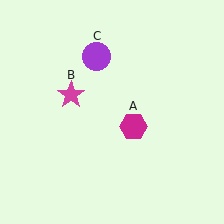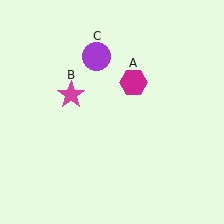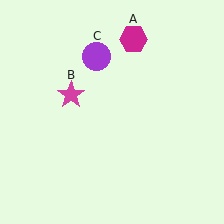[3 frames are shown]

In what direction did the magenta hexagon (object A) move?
The magenta hexagon (object A) moved up.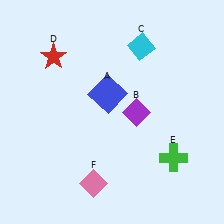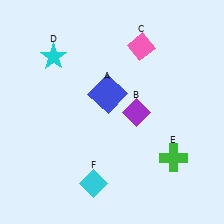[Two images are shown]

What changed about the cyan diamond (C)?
In Image 1, C is cyan. In Image 2, it changed to pink.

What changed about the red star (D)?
In Image 1, D is red. In Image 2, it changed to cyan.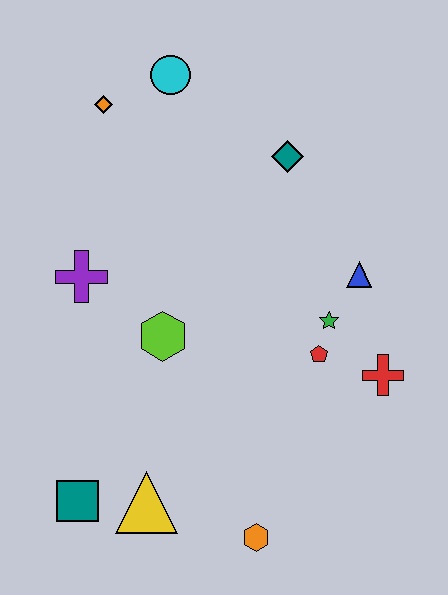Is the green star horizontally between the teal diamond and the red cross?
Yes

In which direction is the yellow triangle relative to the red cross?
The yellow triangle is to the left of the red cross.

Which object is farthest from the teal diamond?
The teal square is farthest from the teal diamond.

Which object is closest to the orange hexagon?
The yellow triangle is closest to the orange hexagon.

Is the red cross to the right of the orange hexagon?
Yes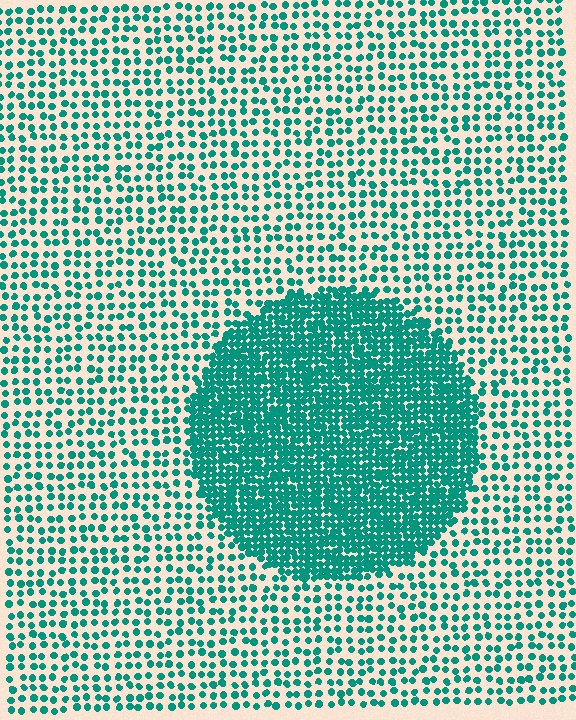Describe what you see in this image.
The image contains small teal elements arranged at two different densities. A circle-shaped region is visible where the elements are more densely packed than the surrounding area.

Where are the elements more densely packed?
The elements are more densely packed inside the circle boundary.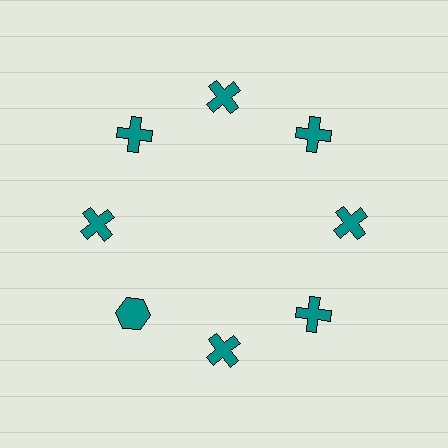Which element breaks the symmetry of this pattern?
The teal hexagon at roughly the 8 o'clock position breaks the symmetry. All other shapes are teal crosses.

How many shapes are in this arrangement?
There are 8 shapes arranged in a ring pattern.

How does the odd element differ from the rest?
It has a different shape: hexagon instead of cross.